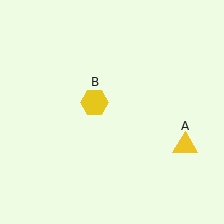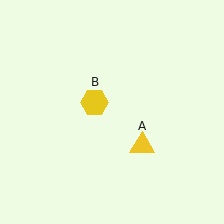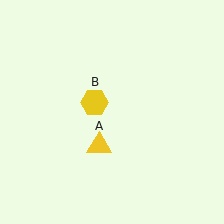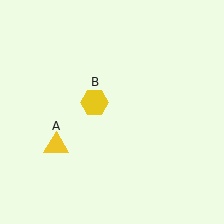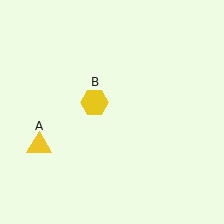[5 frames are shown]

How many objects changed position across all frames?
1 object changed position: yellow triangle (object A).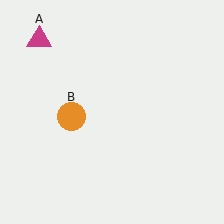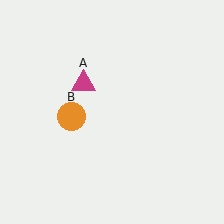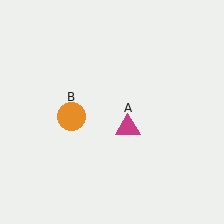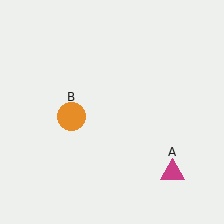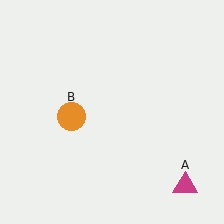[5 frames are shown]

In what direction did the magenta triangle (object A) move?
The magenta triangle (object A) moved down and to the right.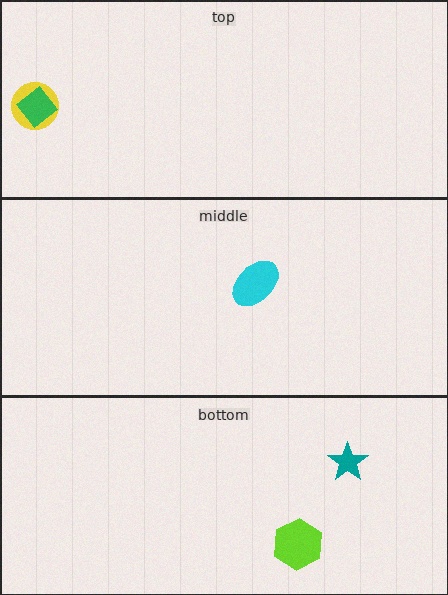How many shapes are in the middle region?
1.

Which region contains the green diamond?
The top region.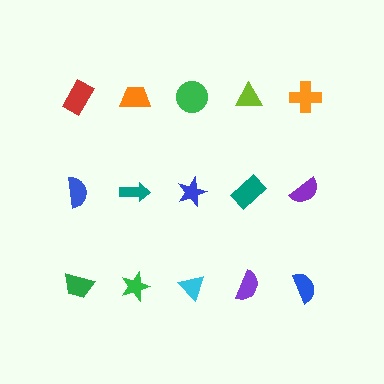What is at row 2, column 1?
A blue semicircle.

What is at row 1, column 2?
An orange trapezoid.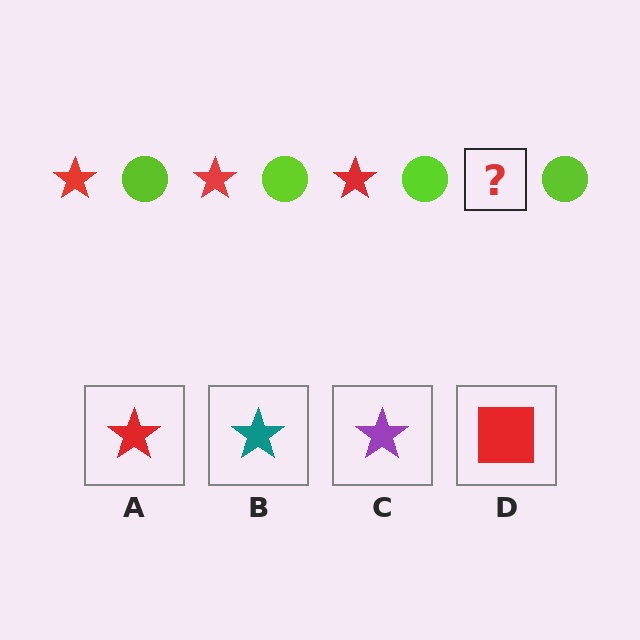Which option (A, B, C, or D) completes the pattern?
A.